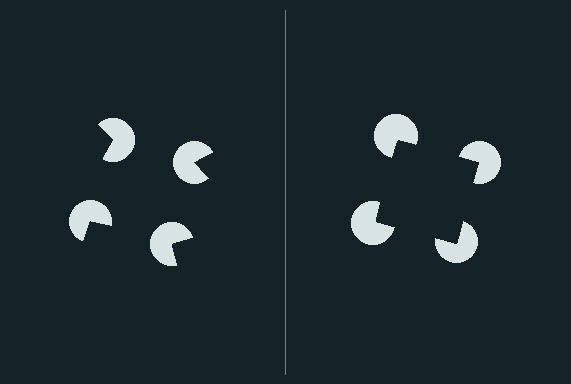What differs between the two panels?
The pac-man discs are positioned identically on both sides; only the wedge orientations differ. On the right they align to a square; on the left they are misaligned.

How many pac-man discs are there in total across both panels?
8 — 4 on each side.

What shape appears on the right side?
An illusory square.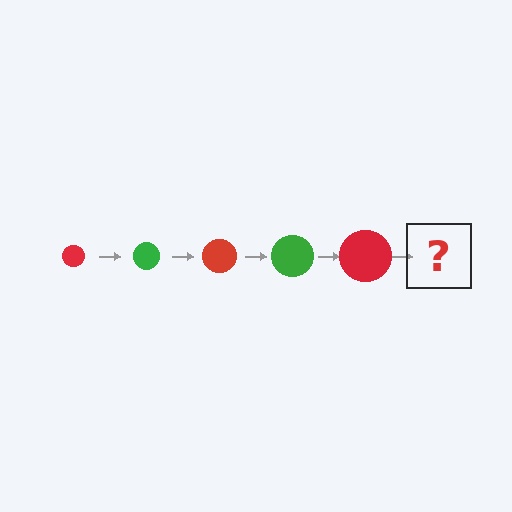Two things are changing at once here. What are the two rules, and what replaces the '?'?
The two rules are that the circle grows larger each step and the color cycles through red and green. The '?' should be a green circle, larger than the previous one.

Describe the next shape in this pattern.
It should be a green circle, larger than the previous one.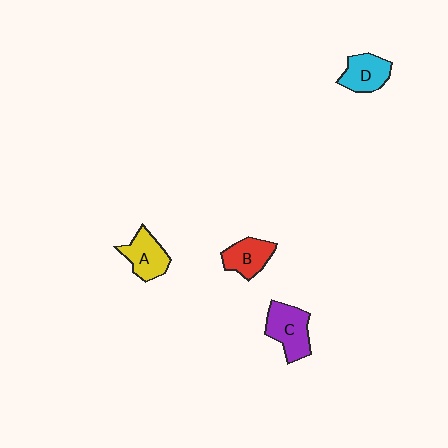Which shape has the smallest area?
Shape B (red).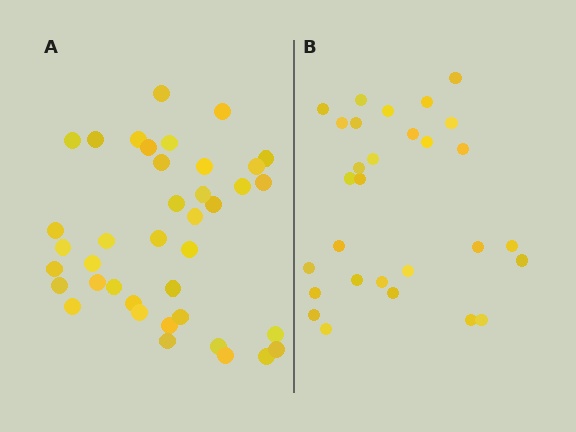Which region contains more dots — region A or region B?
Region A (the left region) has more dots.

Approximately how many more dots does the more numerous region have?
Region A has roughly 10 or so more dots than region B.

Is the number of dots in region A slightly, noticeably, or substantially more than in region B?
Region A has noticeably more, but not dramatically so. The ratio is roughly 1.3 to 1.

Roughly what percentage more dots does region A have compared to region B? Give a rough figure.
About 35% more.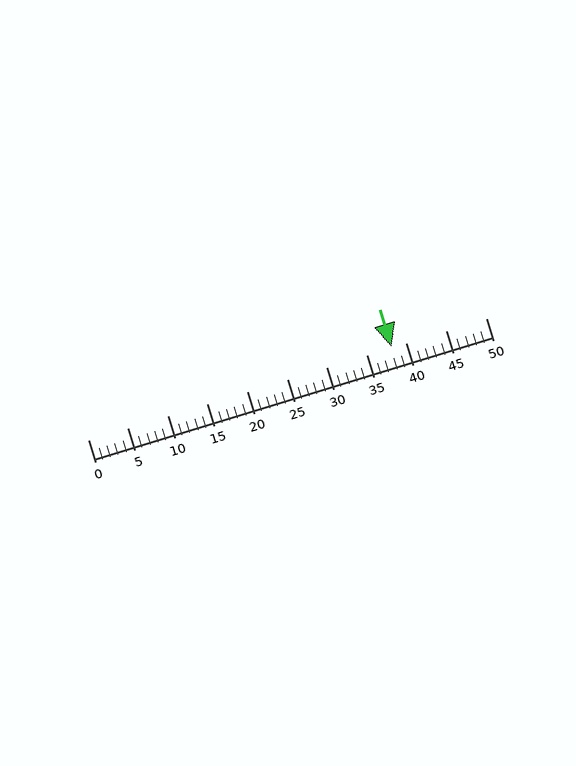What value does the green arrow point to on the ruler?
The green arrow points to approximately 38.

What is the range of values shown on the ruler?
The ruler shows values from 0 to 50.